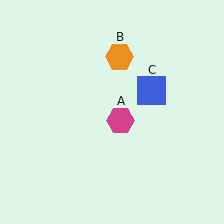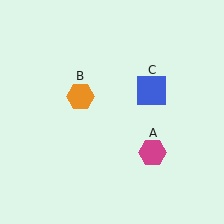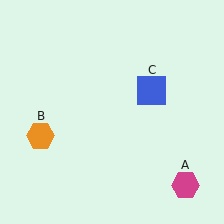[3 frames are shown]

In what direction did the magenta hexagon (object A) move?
The magenta hexagon (object A) moved down and to the right.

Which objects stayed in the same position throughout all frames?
Blue square (object C) remained stationary.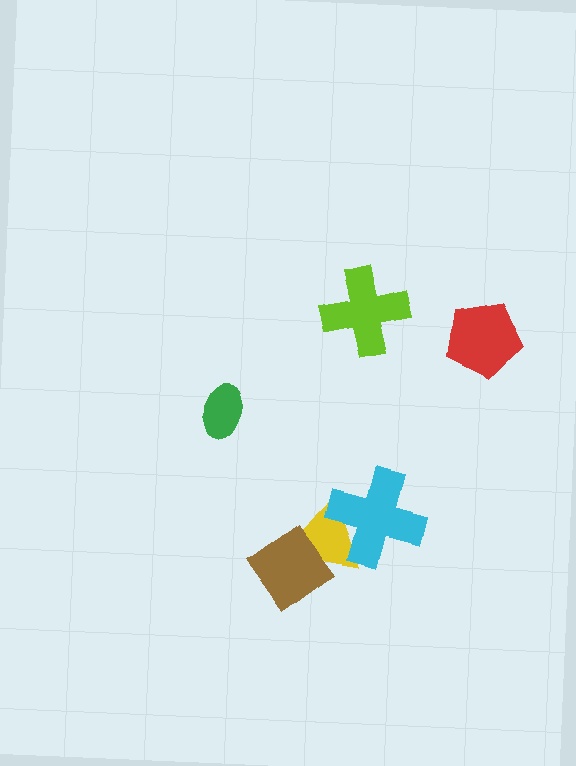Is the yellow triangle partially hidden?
Yes, it is partially covered by another shape.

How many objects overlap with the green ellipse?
0 objects overlap with the green ellipse.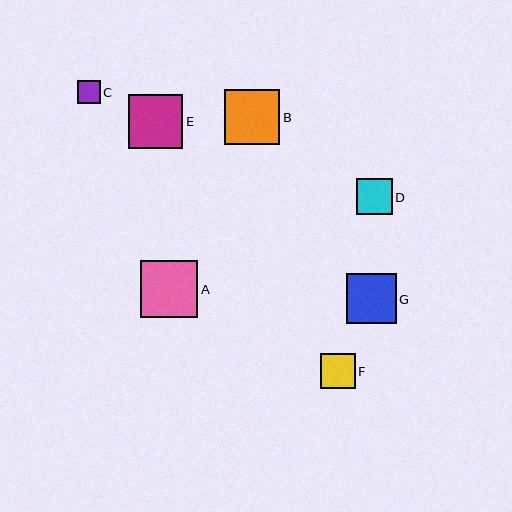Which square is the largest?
Square A is the largest with a size of approximately 57 pixels.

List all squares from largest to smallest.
From largest to smallest: A, B, E, G, D, F, C.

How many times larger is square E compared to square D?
Square E is approximately 1.5 times the size of square D.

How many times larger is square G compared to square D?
Square G is approximately 1.4 times the size of square D.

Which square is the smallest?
Square C is the smallest with a size of approximately 23 pixels.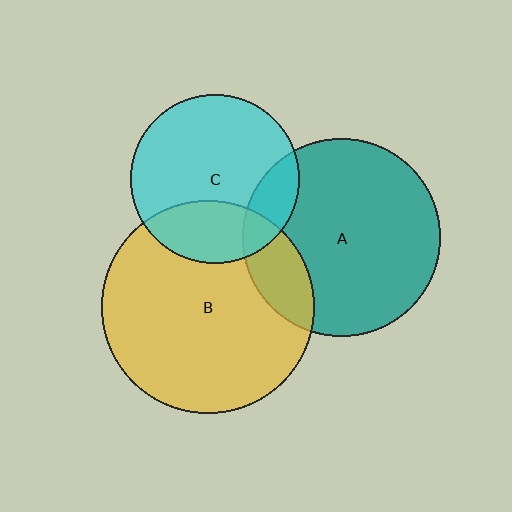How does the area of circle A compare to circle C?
Approximately 1.4 times.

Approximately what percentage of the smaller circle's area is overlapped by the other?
Approximately 15%.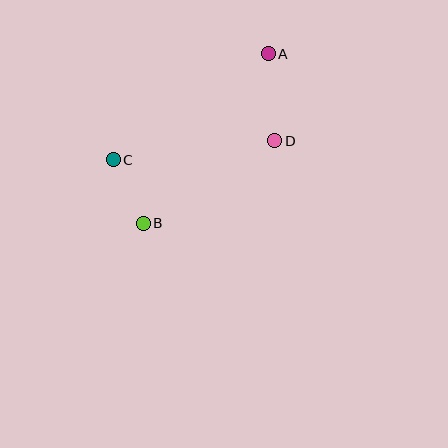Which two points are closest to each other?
Points B and C are closest to each other.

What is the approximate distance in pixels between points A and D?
The distance between A and D is approximately 88 pixels.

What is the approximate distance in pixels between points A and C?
The distance between A and C is approximately 188 pixels.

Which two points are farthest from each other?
Points A and B are farthest from each other.